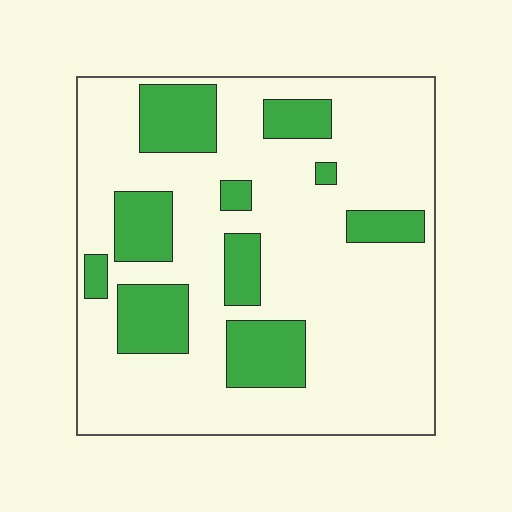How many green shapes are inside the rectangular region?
10.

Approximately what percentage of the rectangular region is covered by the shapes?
Approximately 25%.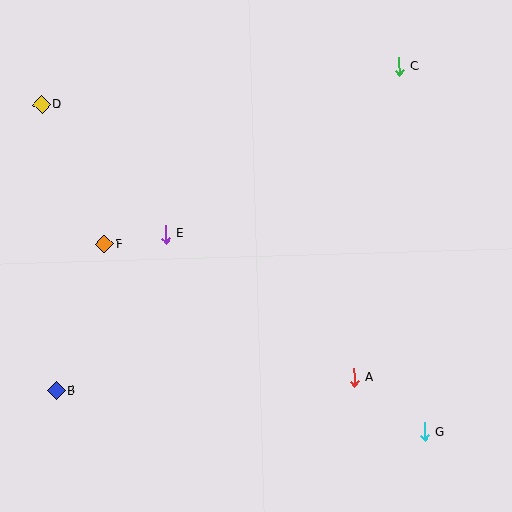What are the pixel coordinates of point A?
Point A is at (354, 377).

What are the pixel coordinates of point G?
Point G is at (424, 432).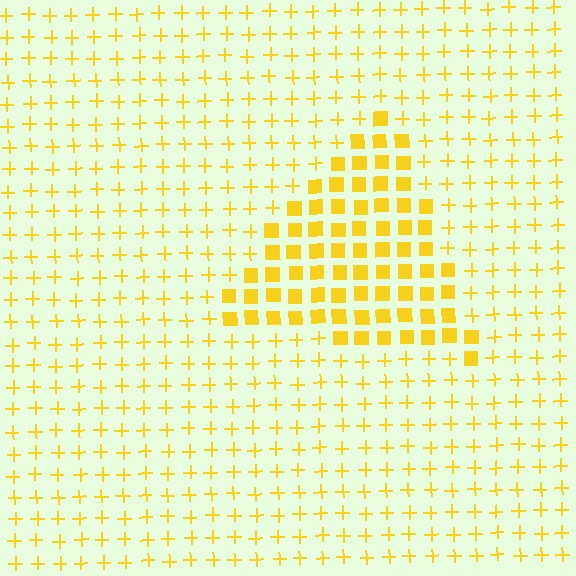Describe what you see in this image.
The image is filled with small yellow elements arranged in a uniform grid. A triangle-shaped region contains squares, while the surrounding area contains plus signs. The boundary is defined purely by the change in element shape.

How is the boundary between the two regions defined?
The boundary is defined by a change in element shape: squares inside vs. plus signs outside. All elements share the same color and spacing.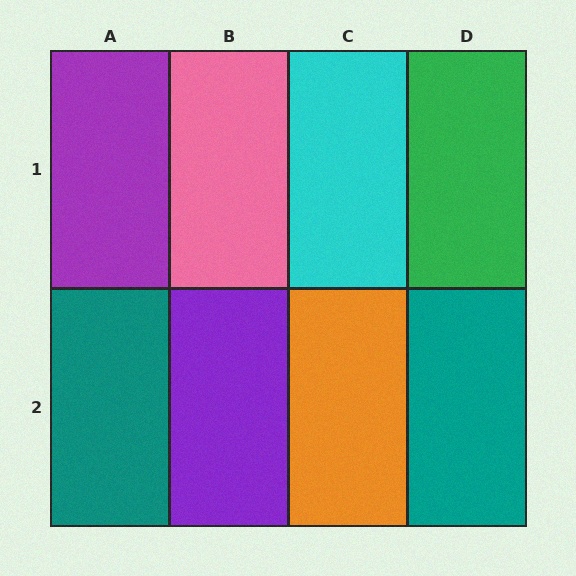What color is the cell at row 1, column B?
Pink.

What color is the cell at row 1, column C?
Cyan.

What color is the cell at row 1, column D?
Green.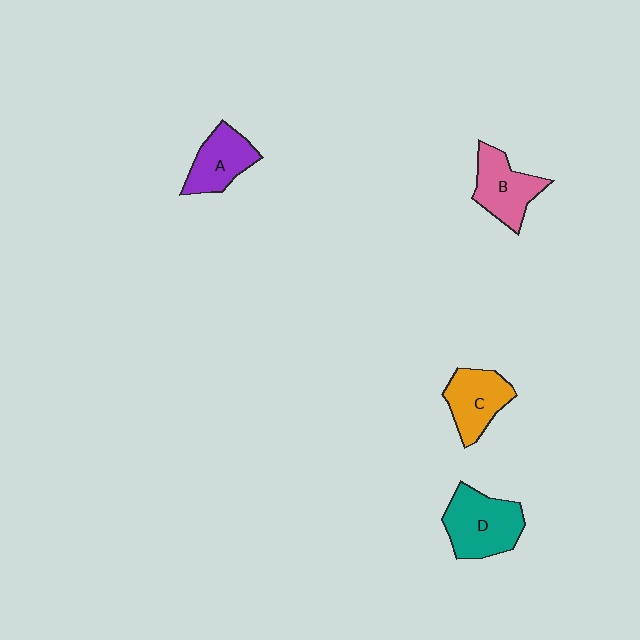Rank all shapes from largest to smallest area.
From largest to smallest: D (teal), B (pink), C (orange), A (purple).